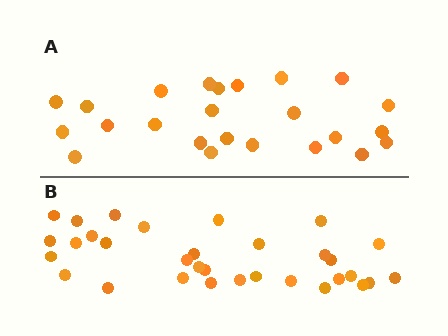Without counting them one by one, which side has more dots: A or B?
Region B (the bottom region) has more dots.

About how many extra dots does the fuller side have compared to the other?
Region B has roughly 8 or so more dots than region A.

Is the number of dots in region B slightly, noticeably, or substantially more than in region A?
Region B has noticeably more, but not dramatically so. The ratio is roughly 1.3 to 1.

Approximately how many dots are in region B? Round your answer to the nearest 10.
About 30 dots. (The exact count is 32, which rounds to 30.)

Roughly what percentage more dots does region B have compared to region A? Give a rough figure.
About 35% more.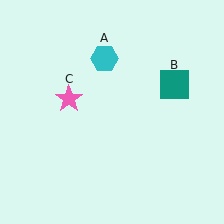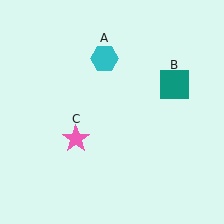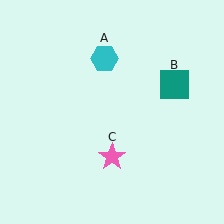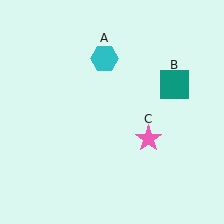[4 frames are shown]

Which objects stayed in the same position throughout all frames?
Cyan hexagon (object A) and teal square (object B) remained stationary.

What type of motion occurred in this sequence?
The pink star (object C) rotated counterclockwise around the center of the scene.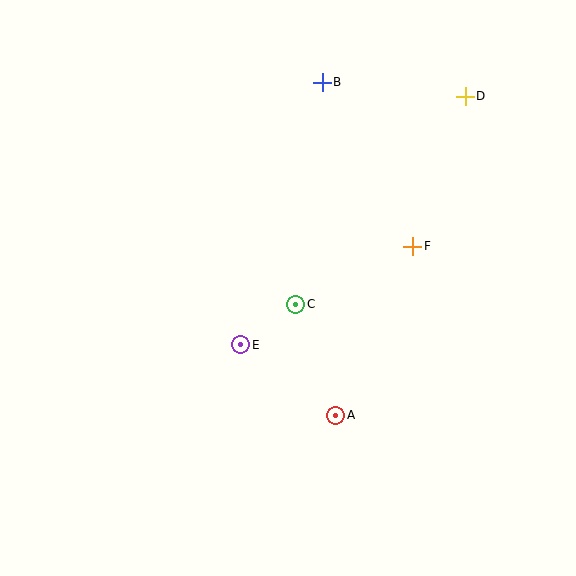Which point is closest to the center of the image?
Point C at (296, 304) is closest to the center.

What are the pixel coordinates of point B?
Point B is at (322, 82).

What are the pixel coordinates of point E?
Point E is at (241, 345).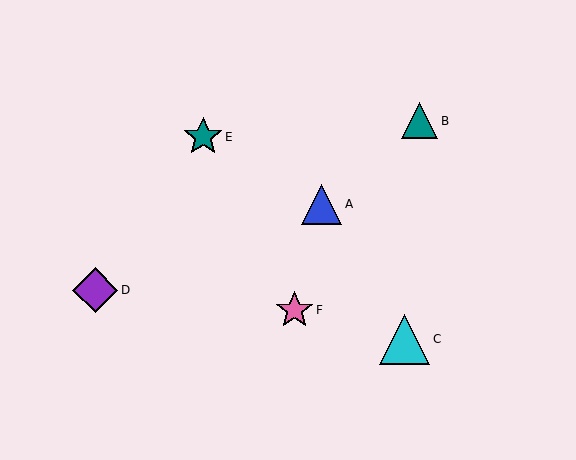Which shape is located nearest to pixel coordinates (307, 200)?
The blue triangle (labeled A) at (322, 204) is nearest to that location.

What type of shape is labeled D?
Shape D is a purple diamond.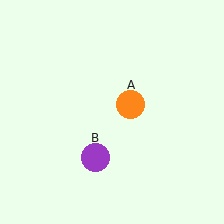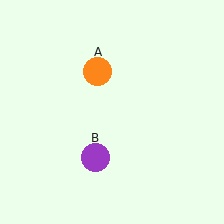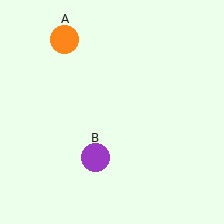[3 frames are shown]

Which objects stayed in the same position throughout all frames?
Purple circle (object B) remained stationary.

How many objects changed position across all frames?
1 object changed position: orange circle (object A).